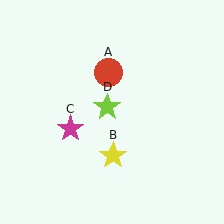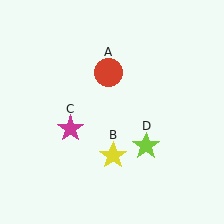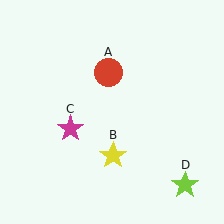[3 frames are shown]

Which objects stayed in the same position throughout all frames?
Red circle (object A) and yellow star (object B) and magenta star (object C) remained stationary.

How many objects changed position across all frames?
1 object changed position: lime star (object D).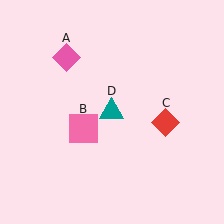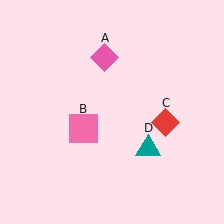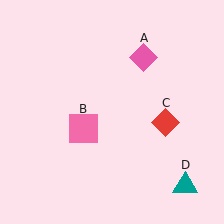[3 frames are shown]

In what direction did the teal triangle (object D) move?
The teal triangle (object D) moved down and to the right.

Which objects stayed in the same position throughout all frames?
Pink square (object B) and red diamond (object C) remained stationary.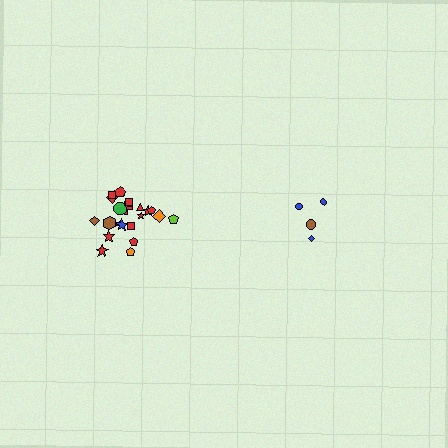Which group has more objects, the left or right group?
The left group.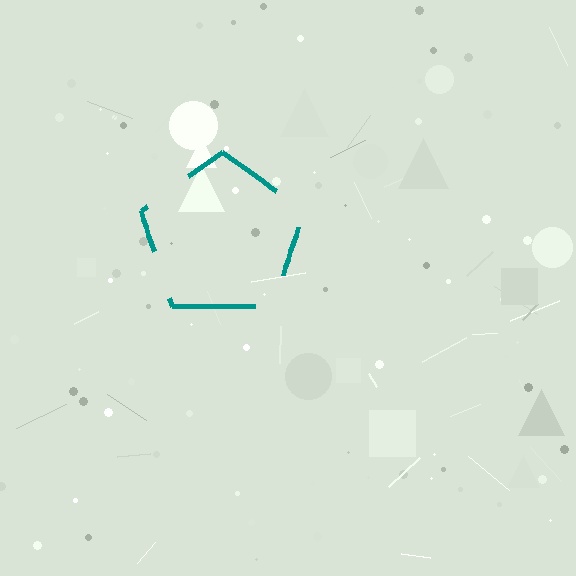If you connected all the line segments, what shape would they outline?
They would outline a pentagon.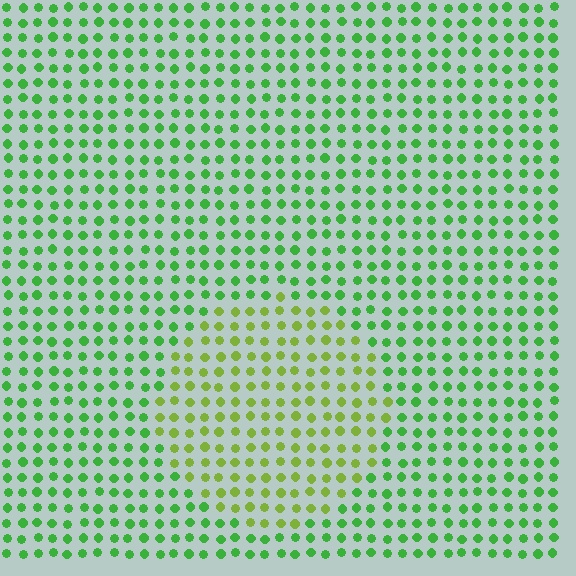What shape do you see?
I see a circle.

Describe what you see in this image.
The image is filled with small green elements in a uniform arrangement. A circle-shaped region is visible where the elements are tinted to a slightly different hue, forming a subtle color boundary.